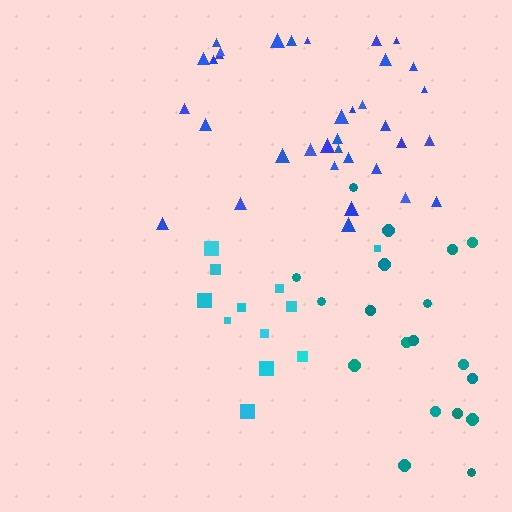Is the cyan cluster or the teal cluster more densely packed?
Teal.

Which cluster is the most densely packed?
Blue.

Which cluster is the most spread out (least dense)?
Cyan.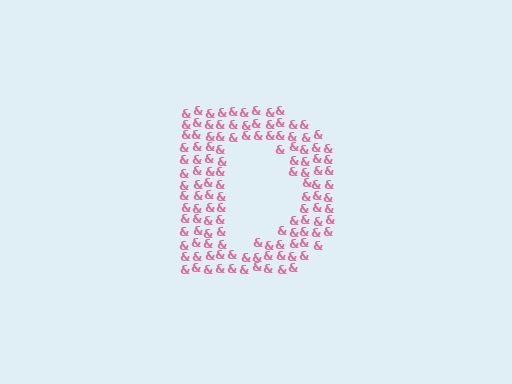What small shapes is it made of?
It is made of small ampersands.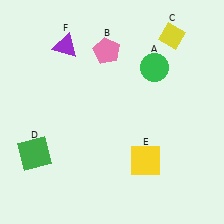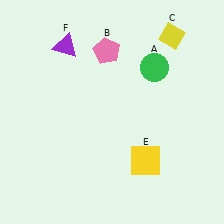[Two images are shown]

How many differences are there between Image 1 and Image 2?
There is 1 difference between the two images.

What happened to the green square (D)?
The green square (D) was removed in Image 2. It was in the bottom-left area of Image 1.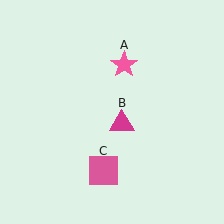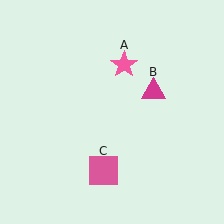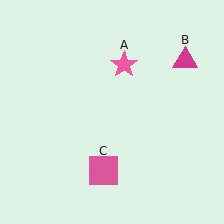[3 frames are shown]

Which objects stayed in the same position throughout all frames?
Pink star (object A) and pink square (object C) remained stationary.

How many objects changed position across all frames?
1 object changed position: magenta triangle (object B).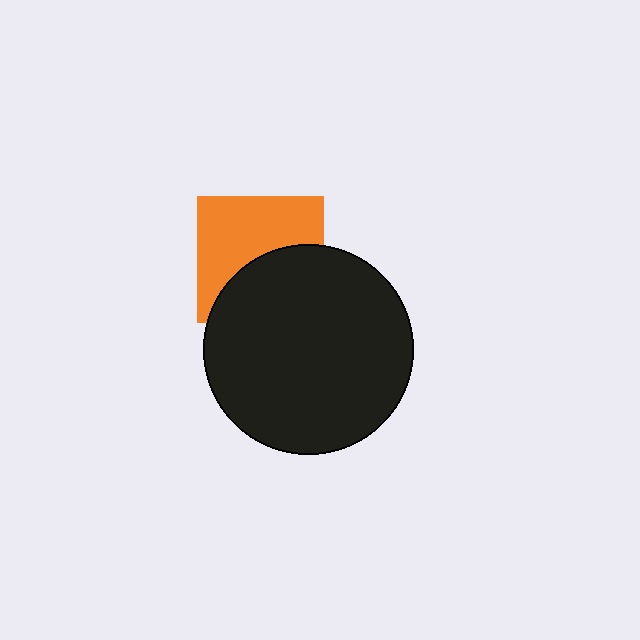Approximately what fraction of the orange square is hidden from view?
Roughly 45% of the orange square is hidden behind the black circle.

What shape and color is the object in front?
The object in front is a black circle.